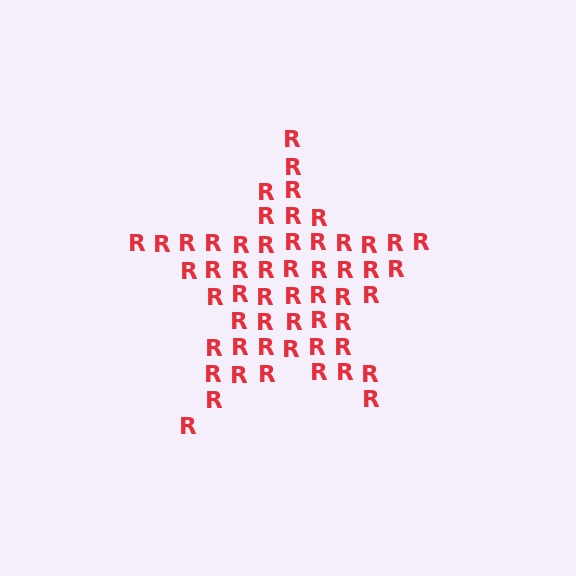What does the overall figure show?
The overall figure shows a star.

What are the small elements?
The small elements are letter R's.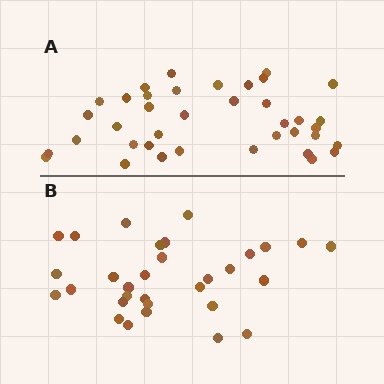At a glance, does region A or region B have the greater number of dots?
Region A (the top region) has more dots.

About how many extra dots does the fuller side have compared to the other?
Region A has roughly 8 or so more dots than region B.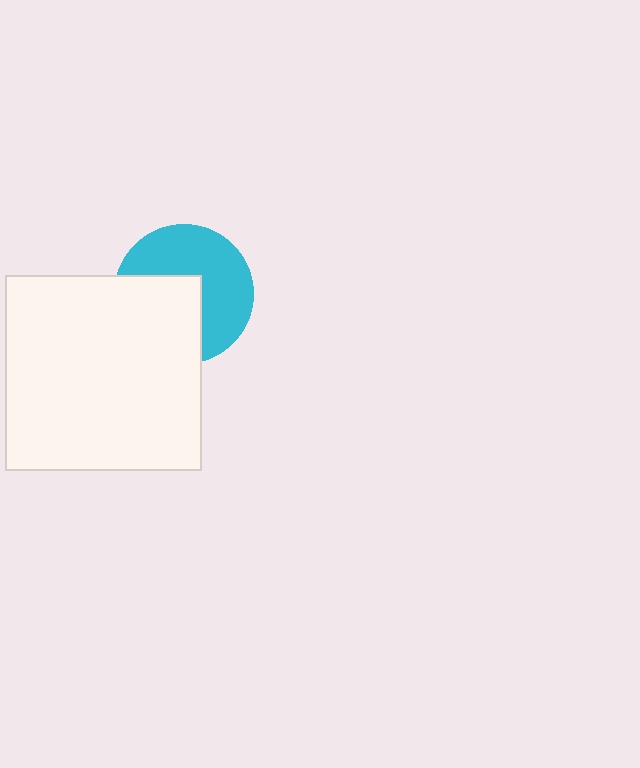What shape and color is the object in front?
The object in front is a white square.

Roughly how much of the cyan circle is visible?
About half of it is visible (roughly 57%).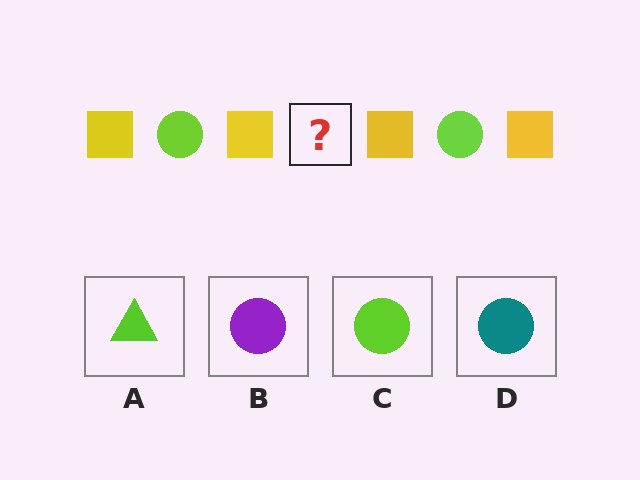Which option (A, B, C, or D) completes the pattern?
C.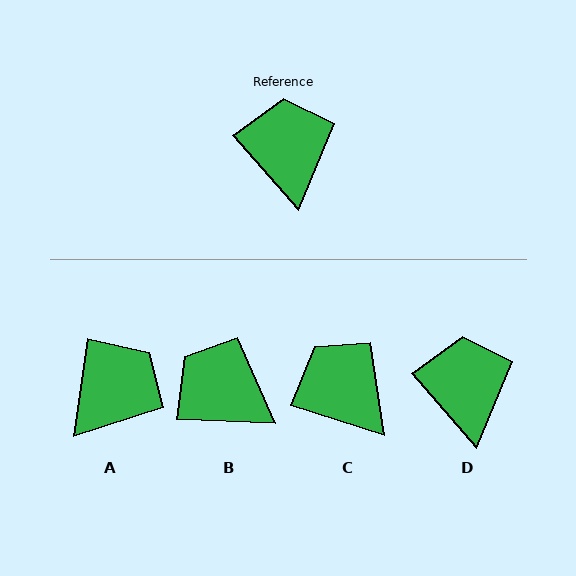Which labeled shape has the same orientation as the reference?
D.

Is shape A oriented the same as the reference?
No, it is off by about 49 degrees.